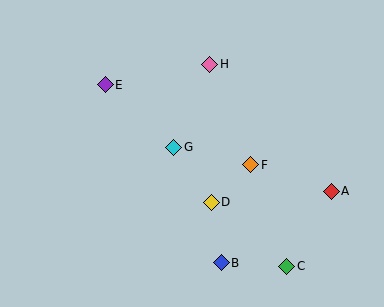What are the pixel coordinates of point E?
Point E is at (105, 85).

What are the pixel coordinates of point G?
Point G is at (174, 147).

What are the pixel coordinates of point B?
Point B is at (221, 263).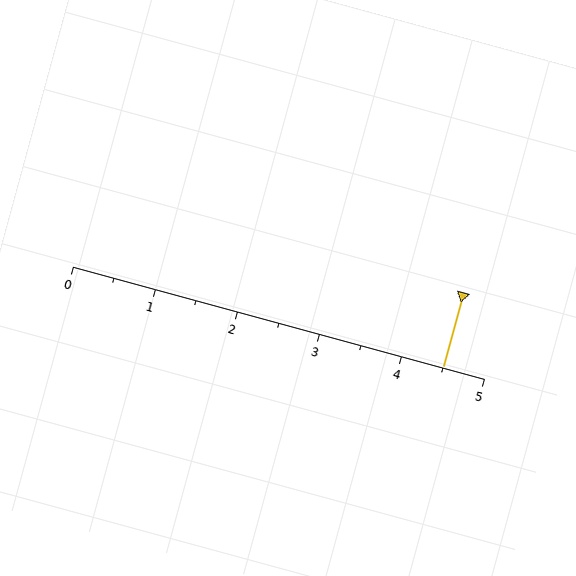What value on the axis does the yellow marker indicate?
The marker indicates approximately 4.5.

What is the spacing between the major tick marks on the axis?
The major ticks are spaced 1 apart.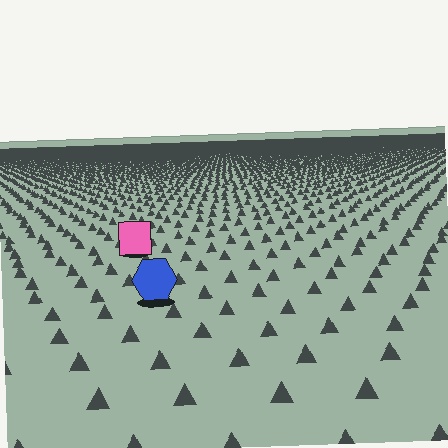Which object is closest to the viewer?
The blue hexagon is closest. The texture marks near it are larger and more spread out.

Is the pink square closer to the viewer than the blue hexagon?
No. The blue hexagon is closer — you can tell from the texture gradient: the ground texture is coarser near it.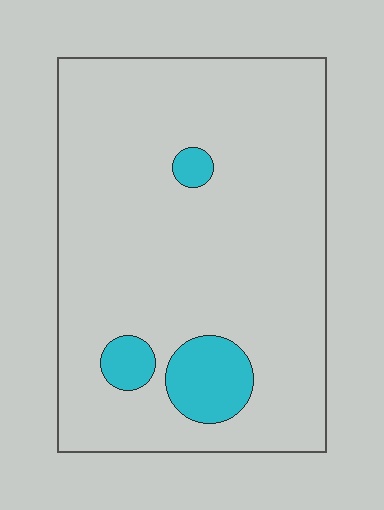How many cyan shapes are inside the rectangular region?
3.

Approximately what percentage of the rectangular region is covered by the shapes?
Approximately 10%.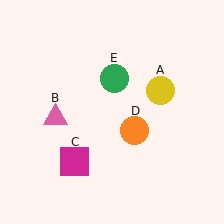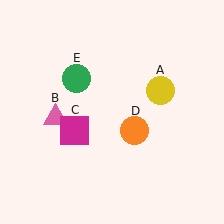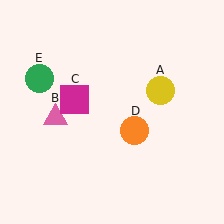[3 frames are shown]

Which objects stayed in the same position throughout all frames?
Yellow circle (object A) and pink triangle (object B) and orange circle (object D) remained stationary.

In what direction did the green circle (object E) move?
The green circle (object E) moved left.